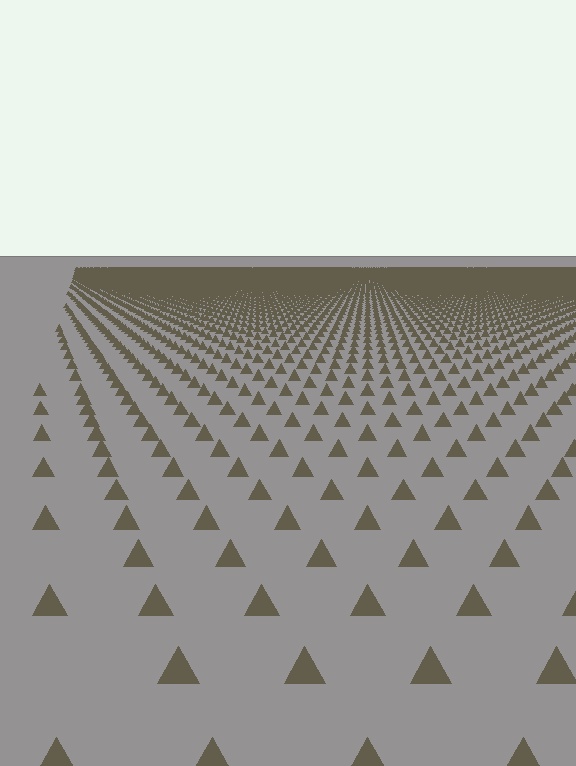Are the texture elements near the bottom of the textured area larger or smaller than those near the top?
Larger. Near the bottom, elements are closer to the viewer and appear at a bigger on-screen size.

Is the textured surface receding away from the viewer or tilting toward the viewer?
The surface is receding away from the viewer. Texture elements get smaller and denser toward the top.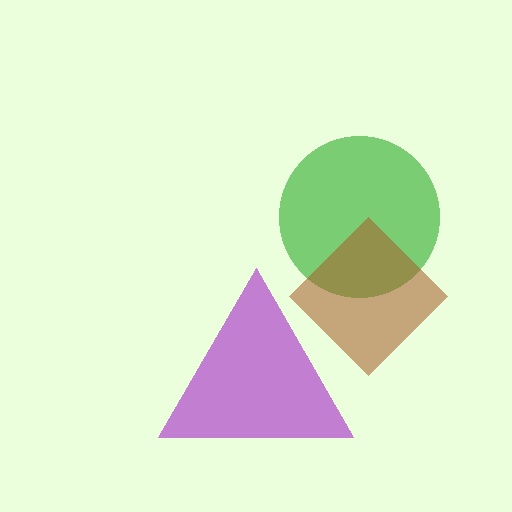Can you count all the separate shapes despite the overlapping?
Yes, there are 3 separate shapes.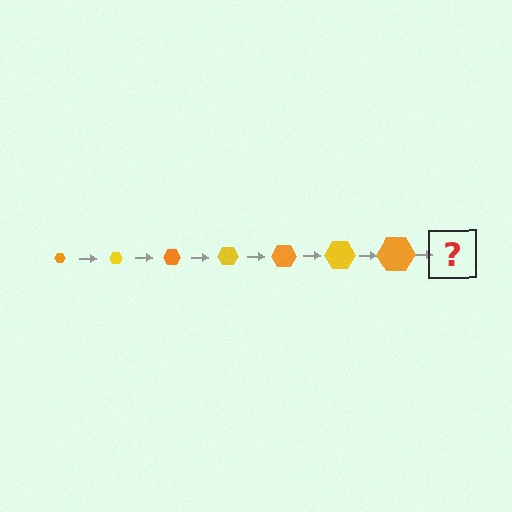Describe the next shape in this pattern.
It should be a yellow hexagon, larger than the previous one.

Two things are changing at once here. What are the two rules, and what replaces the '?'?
The two rules are that the hexagon grows larger each step and the color cycles through orange and yellow. The '?' should be a yellow hexagon, larger than the previous one.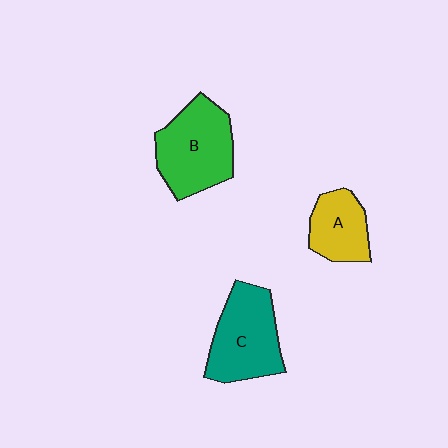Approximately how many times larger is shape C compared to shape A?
Approximately 1.6 times.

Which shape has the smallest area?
Shape A (yellow).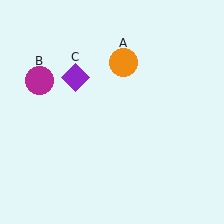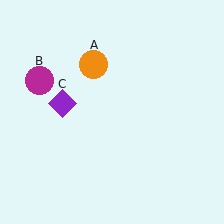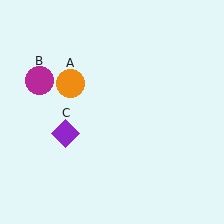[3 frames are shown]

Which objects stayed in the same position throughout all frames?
Magenta circle (object B) remained stationary.